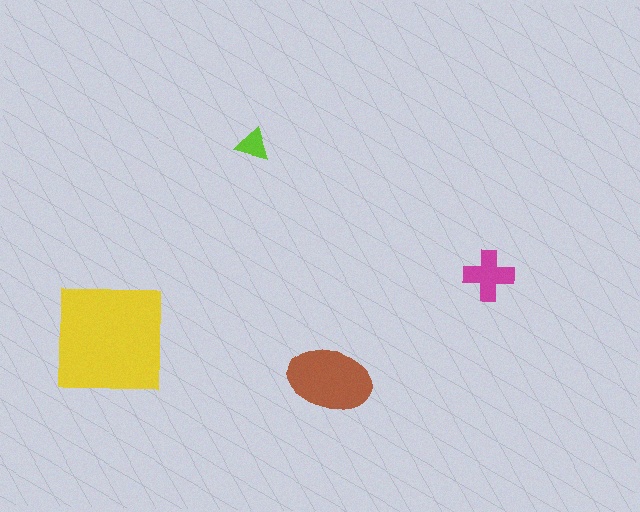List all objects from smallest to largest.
The lime triangle, the magenta cross, the brown ellipse, the yellow square.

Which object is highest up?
The lime triangle is topmost.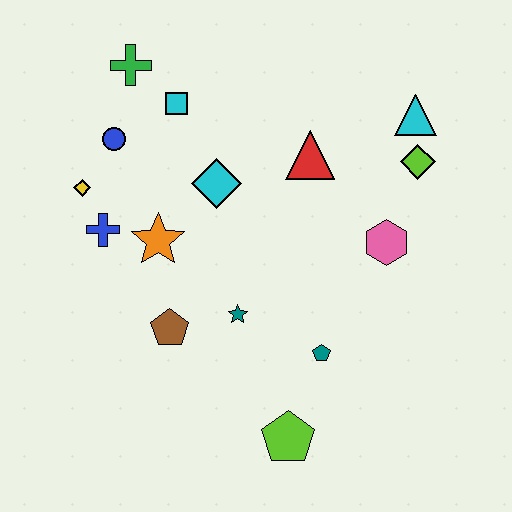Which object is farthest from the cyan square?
The lime pentagon is farthest from the cyan square.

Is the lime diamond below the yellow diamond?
No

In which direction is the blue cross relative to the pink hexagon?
The blue cross is to the left of the pink hexagon.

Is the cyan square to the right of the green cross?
Yes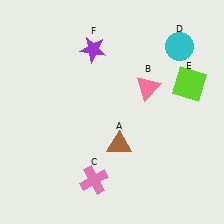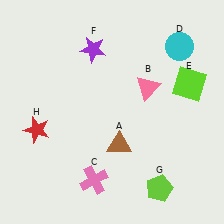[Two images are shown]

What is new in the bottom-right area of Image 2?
A lime pentagon (G) was added in the bottom-right area of Image 2.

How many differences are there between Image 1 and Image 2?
There are 2 differences between the two images.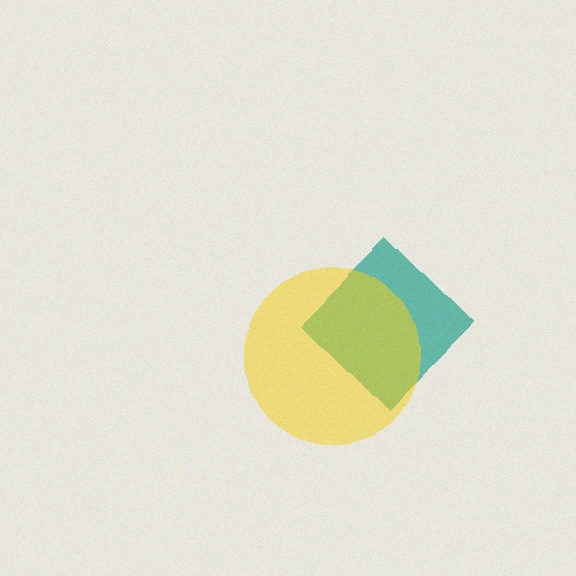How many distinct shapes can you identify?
There are 2 distinct shapes: a teal diamond, a yellow circle.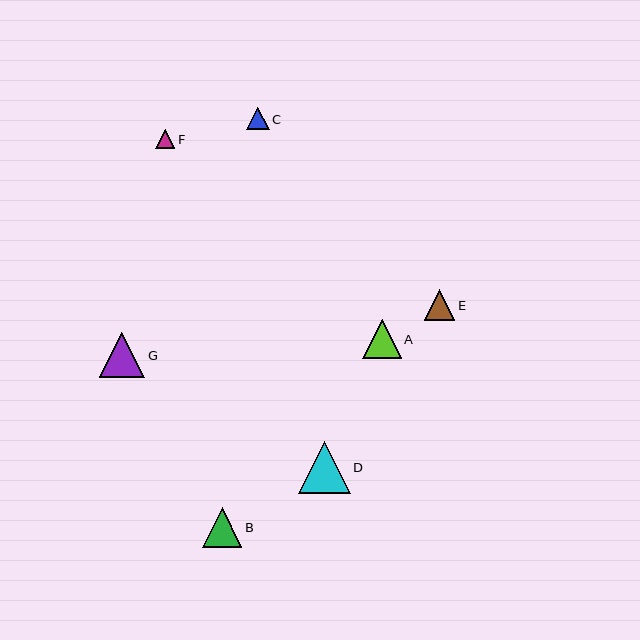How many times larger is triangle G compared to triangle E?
Triangle G is approximately 1.5 times the size of triangle E.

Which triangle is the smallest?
Triangle F is the smallest with a size of approximately 19 pixels.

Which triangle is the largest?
Triangle D is the largest with a size of approximately 52 pixels.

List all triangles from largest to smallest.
From largest to smallest: D, G, B, A, E, C, F.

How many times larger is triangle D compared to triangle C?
Triangle D is approximately 2.3 times the size of triangle C.